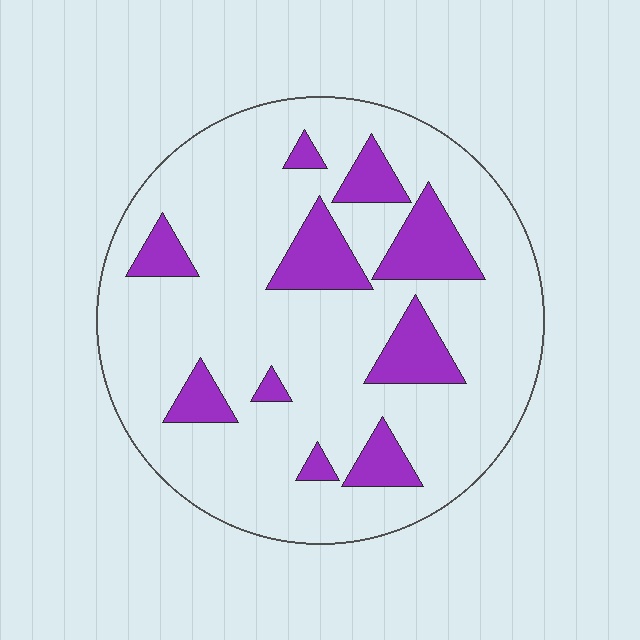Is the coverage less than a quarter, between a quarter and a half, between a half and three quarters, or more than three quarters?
Less than a quarter.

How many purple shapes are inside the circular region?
10.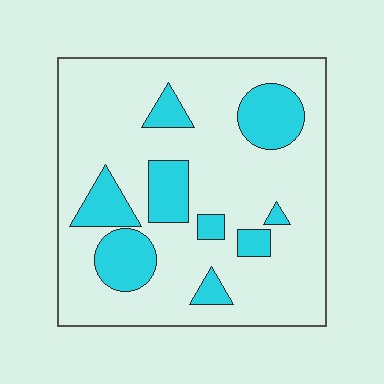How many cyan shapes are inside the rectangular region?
9.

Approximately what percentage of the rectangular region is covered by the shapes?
Approximately 20%.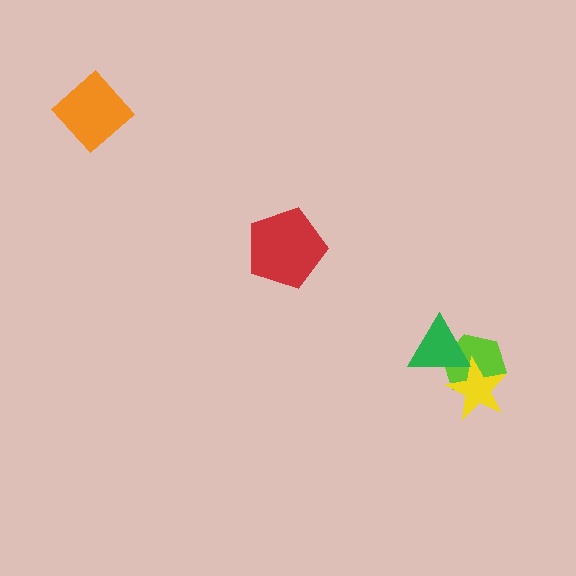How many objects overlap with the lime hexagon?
2 objects overlap with the lime hexagon.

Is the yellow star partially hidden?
Yes, it is partially covered by another shape.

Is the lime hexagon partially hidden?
Yes, it is partially covered by another shape.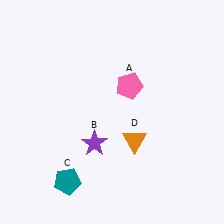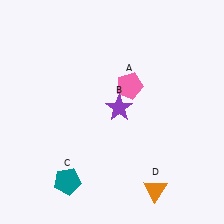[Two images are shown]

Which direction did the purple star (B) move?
The purple star (B) moved up.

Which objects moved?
The objects that moved are: the purple star (B), the orange triangle (D).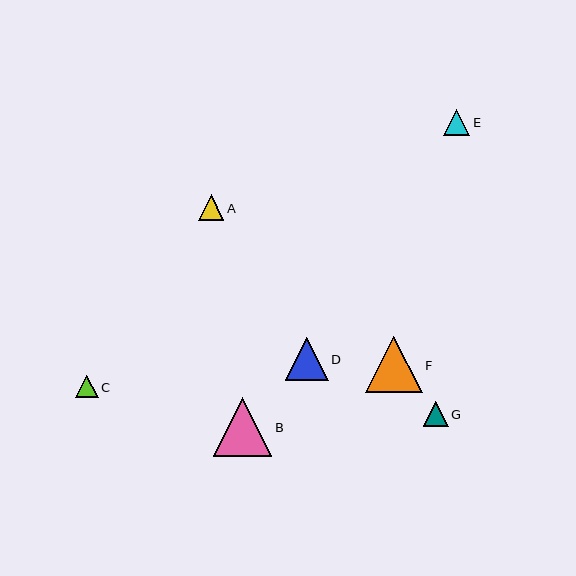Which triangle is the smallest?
Triangle C is the smallest with a size of approximately 23 pixels.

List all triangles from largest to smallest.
From largest to smallest: B, F, D, E, A, G, C.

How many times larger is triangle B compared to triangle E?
Triangle B is approximately 2.2 times the size of triangle E.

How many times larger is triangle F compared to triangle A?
Triangle F is approximately 2.2 times the size of triangle A.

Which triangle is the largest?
Triangle B is the largest with a size of approximately 58 pixels.